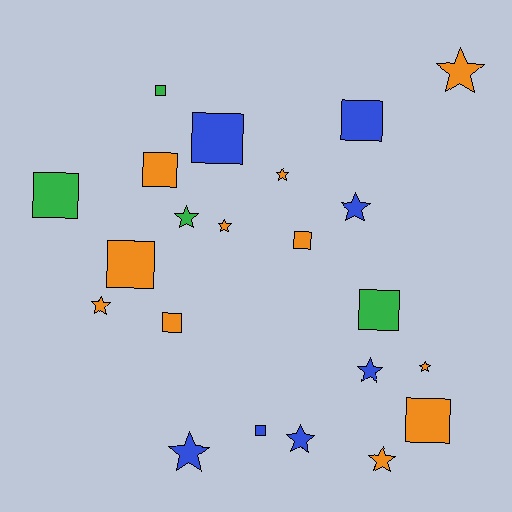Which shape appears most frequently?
Star, with 11 objects.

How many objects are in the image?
There are 22 objects.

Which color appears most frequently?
Orange, with 11 objects.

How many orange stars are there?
There are 6 orange stars.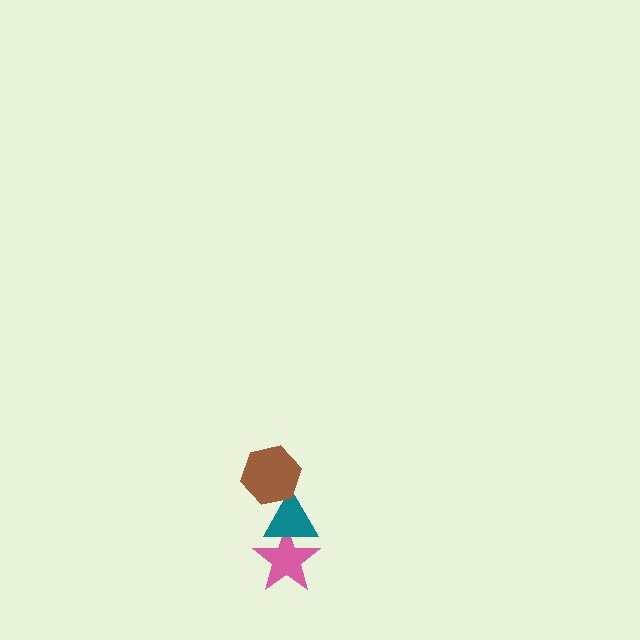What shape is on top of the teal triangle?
The brown hexagon is on top of the teal triangle.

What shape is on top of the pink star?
The teal triangle is on top of the pink star.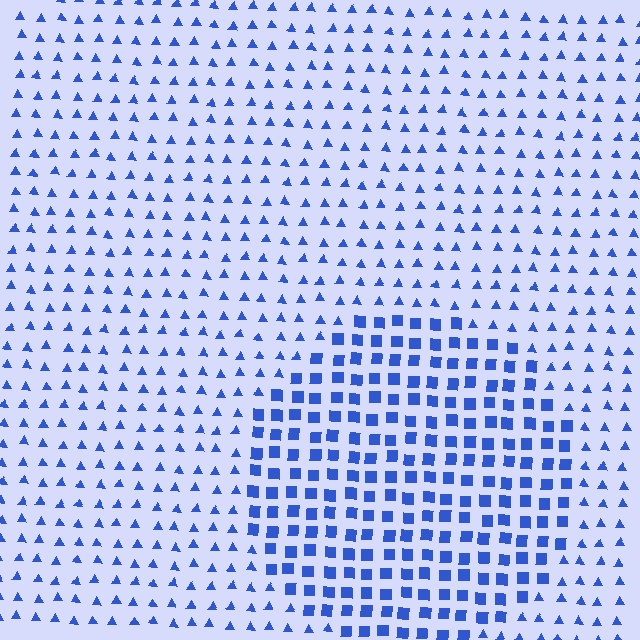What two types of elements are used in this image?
The image uses squares inside the circle region and triangles outside it.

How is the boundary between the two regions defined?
The boundary is defined by a change in element shape: squares inside vs. triangles outside. All elements share the same color and spacing.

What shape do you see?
I see a circle.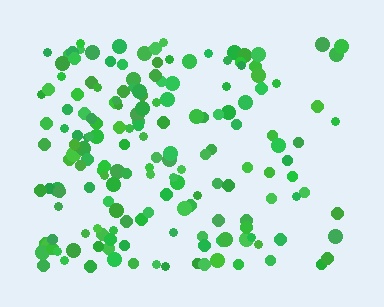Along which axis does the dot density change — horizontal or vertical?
Horizontal.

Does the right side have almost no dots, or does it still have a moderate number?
Still a moderate number, just noticeably fewer than the left.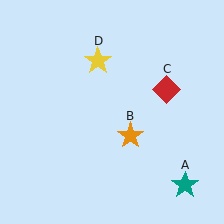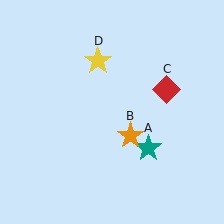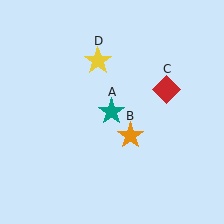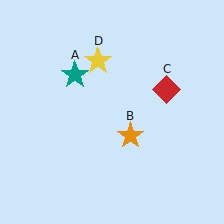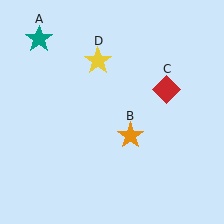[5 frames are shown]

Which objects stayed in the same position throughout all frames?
Orange star (object B) and red diamond (object C) and yellow star (object D) remained stationary.